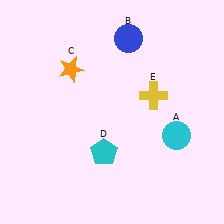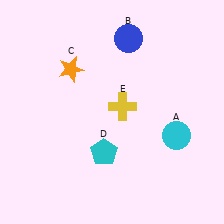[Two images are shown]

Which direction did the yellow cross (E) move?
The yellow cross (E) moved left.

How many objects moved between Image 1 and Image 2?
1 object moved between the two images.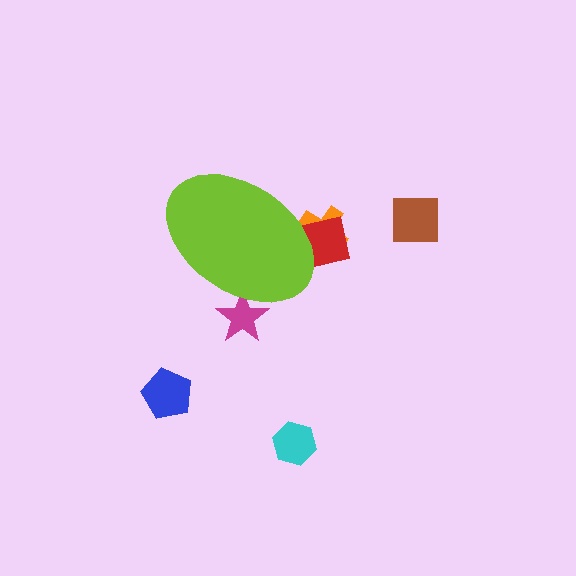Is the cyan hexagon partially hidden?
No, the cyan hexagon is fully visible.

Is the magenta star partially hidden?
Yes, the magenta star is partially hidden behind the lime ellipse.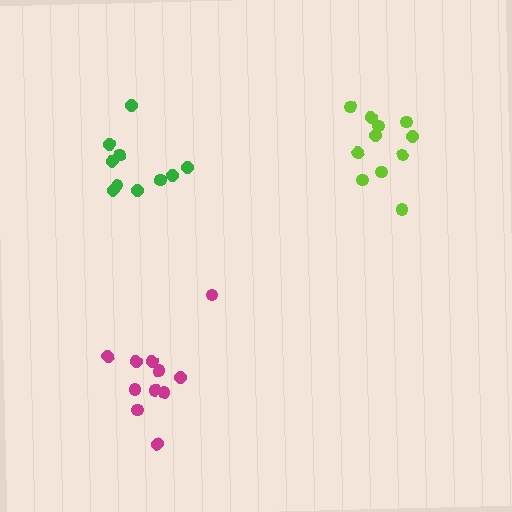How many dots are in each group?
Group 1: 10 dots, Group 2: 11 dots, Group 3: 11 dots (32 total).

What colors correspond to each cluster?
The clusters are colored: green, lime, magenta.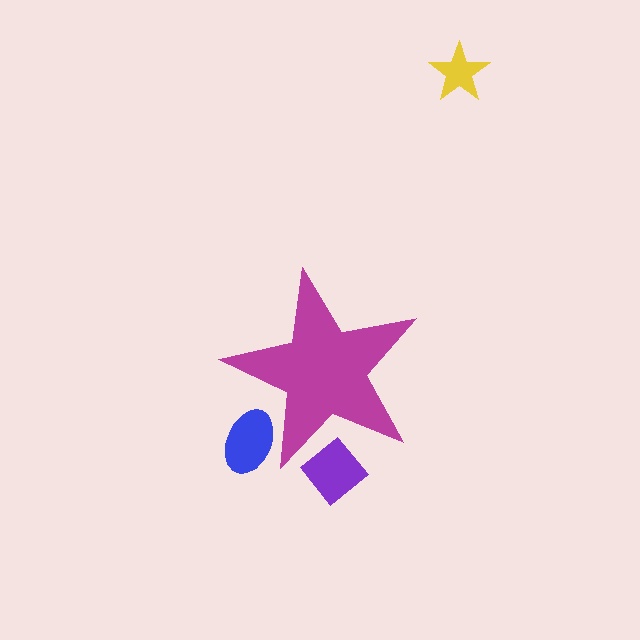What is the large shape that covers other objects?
A magenta star.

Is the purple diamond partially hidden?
Yes, the purple diamond is partially hidden behind the magenta star.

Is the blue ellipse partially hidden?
Yes, the blue ellipse is partially hidden behind the magenta star.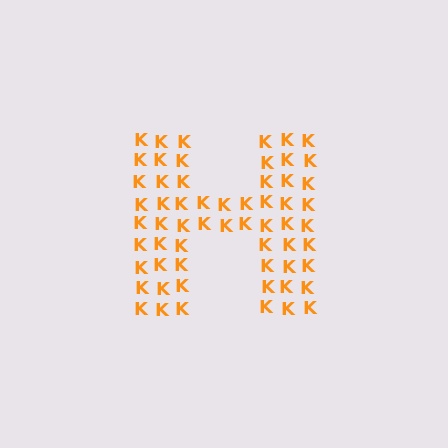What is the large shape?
The large shape is the letter H.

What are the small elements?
The small elements are letter K's.